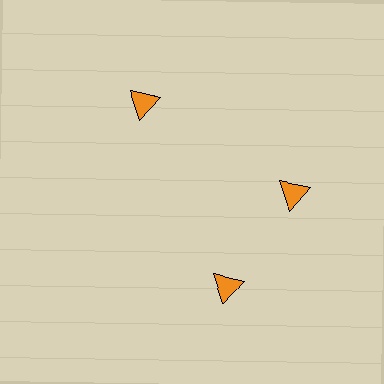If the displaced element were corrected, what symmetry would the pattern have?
It would have 3-fold rotational symmetry — the pattern would map onto itself every 120 degrees.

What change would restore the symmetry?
The symmetry would be restored by rotating it back into even spacing with its neighbors so that all 3 triangles sit at equal angles and equal distance from the center.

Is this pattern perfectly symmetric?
No. The 3 orange triangles are arranged in a ring, but one element near the 7 o'clock position is rotated out of alignment along the ring, breaking the 3-fold rotational symmetry.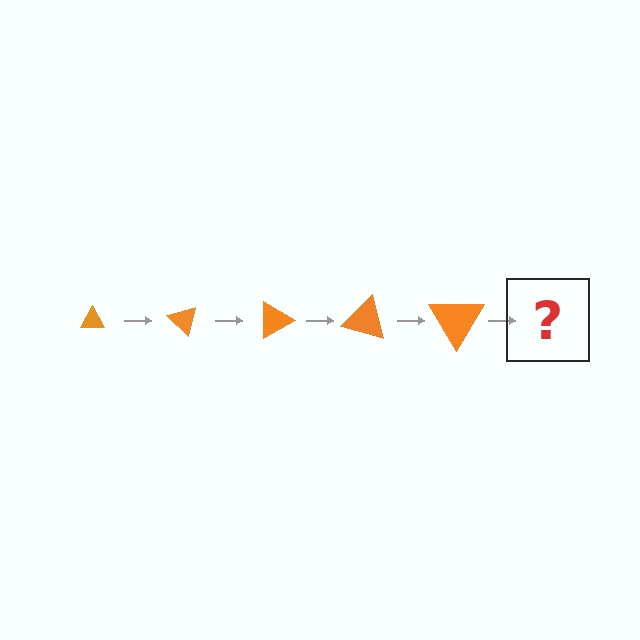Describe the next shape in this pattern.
It should be a triangle, larger than the previous one and rotated 225 degrees from the start.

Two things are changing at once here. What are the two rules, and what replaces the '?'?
The two rules are that the triangle grows larger each step and it rotates 45 degrees each step. The '?' should be a triangle, larger than the previous one and rotated 225 degrees from the start.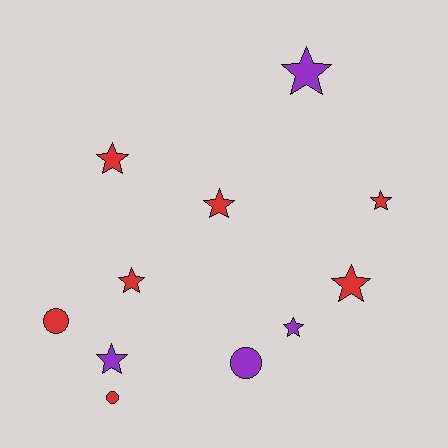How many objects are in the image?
There are 11 objects.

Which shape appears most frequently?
Star, with 8 objects.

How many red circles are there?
There are 2 red circles.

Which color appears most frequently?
Red, with 7 objects.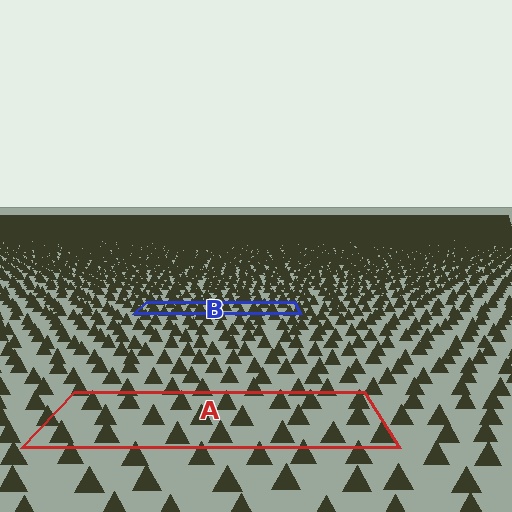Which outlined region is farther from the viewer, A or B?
Region B is farther from the viewer — the texture elements inside it appear smaller and more densely packed.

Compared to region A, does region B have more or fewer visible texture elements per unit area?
Region B has more texture elements per unit area — they are packed more densely because it is farther away.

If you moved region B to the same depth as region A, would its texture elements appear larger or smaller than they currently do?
They would appear larger. At a closer depth, the same texture elements are projected at a bigger on-screen size.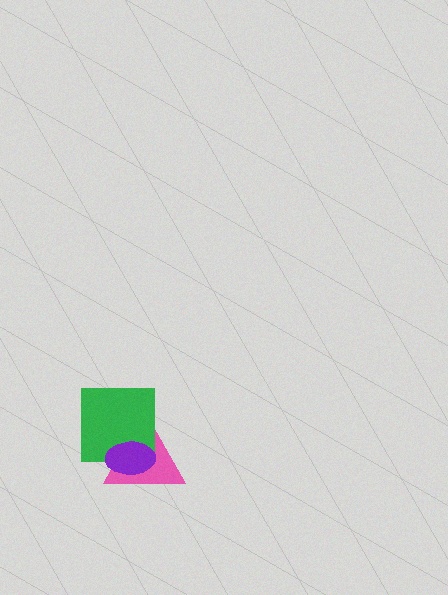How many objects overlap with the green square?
2 objects overlap with the green square.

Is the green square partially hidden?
Yes, it is partially covered by another shape.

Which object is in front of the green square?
The purple ellipse is in front of the green square.